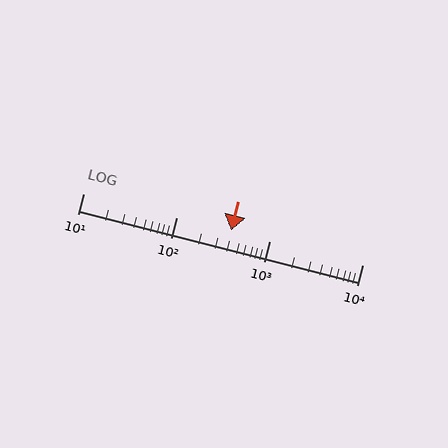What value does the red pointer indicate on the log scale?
The pointer indicates approximately 390.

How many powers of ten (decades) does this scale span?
The scale spans 3 decades, from 10 to 10000.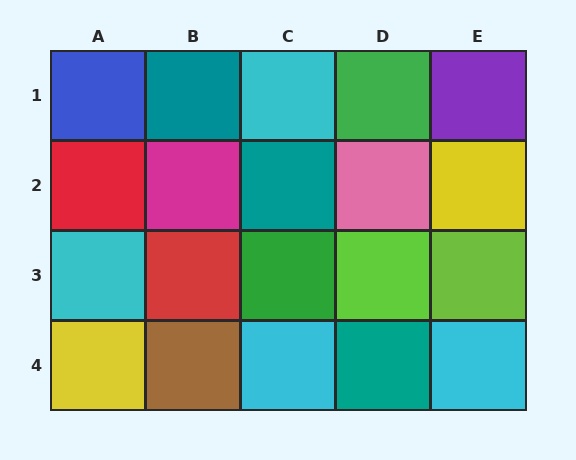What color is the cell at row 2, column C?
Teal.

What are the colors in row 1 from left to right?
Blue, teal, cyan, green, purple.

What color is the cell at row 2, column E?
Yellow.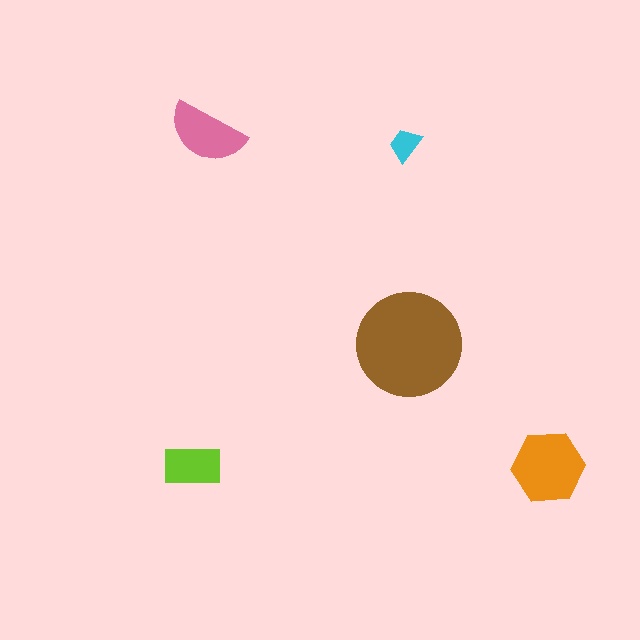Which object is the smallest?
The cyan trapezoid.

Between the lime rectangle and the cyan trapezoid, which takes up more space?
The lime rectangle.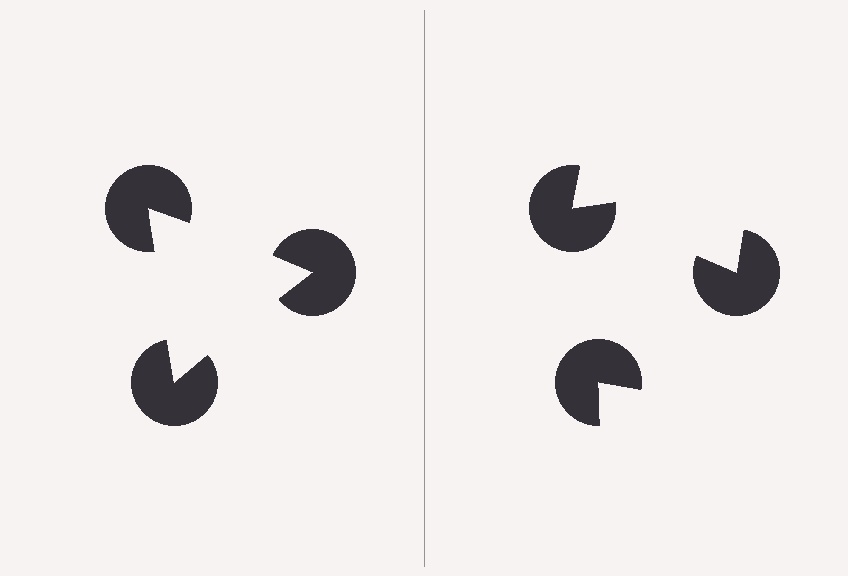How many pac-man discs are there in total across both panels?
6 — 3 on each side.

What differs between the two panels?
The pac-man discs are positioned identically on both sides; only the wedge orientations differ. On the left they align to a triangle; on the right they are misaligned.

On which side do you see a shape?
An illusory triangle appears on the left side. On the right side the wedge cuts are rotated, so no coherent shape forms.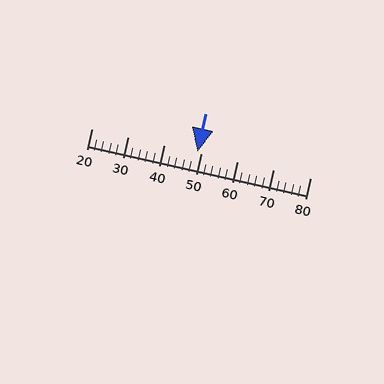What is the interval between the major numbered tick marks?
The major tick marks are spaced 10 units apart.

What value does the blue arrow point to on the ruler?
The blue arrow points to approximately 49.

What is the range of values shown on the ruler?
The ruler shows values from 20 to 80.